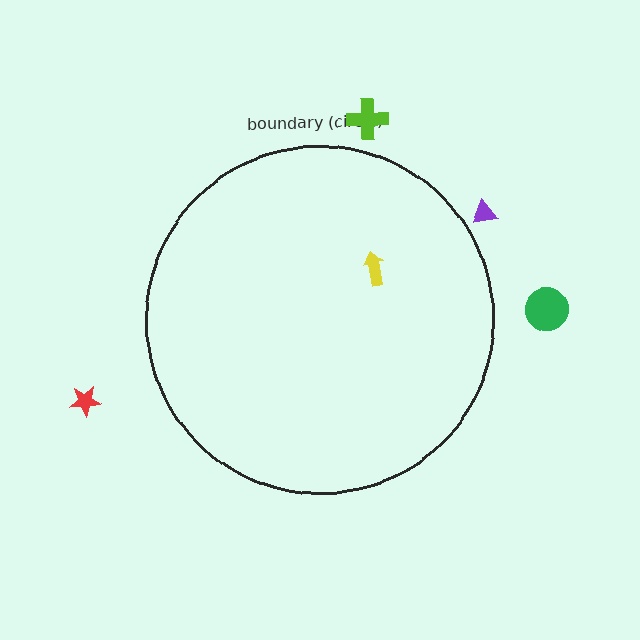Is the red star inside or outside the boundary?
Outside.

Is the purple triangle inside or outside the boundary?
Outside.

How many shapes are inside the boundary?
1 inside, 4 outside.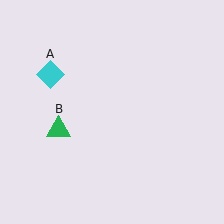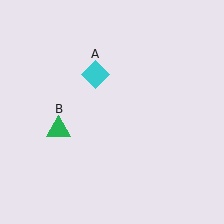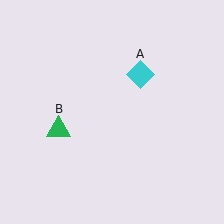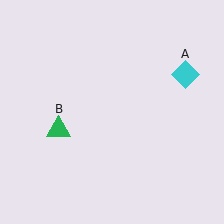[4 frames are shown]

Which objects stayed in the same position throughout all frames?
Green triangle (object B) remained stationary.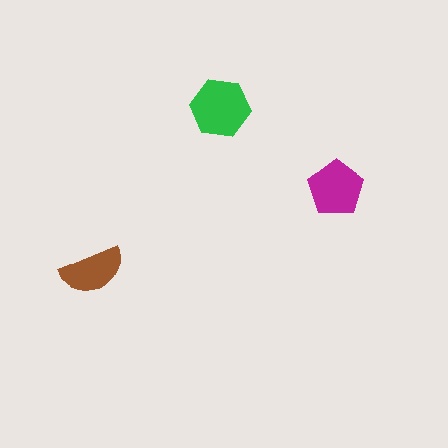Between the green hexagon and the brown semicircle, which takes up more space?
The green hexagon.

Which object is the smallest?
The brown semicircle.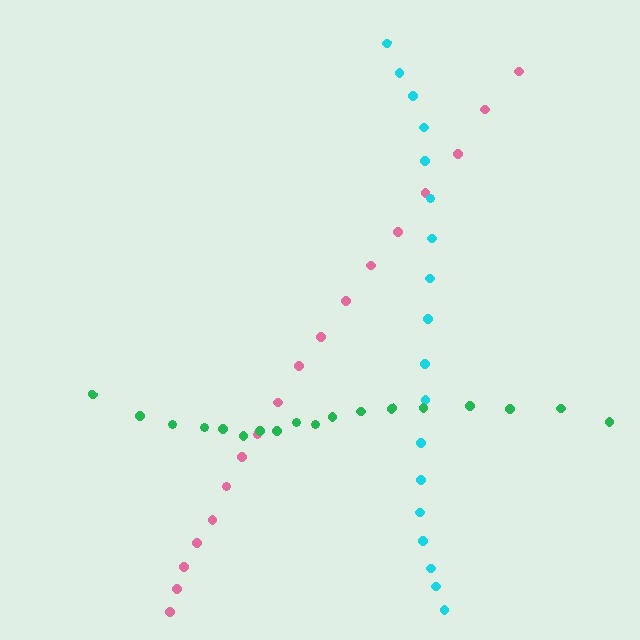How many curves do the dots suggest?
There are 3 distinct paths.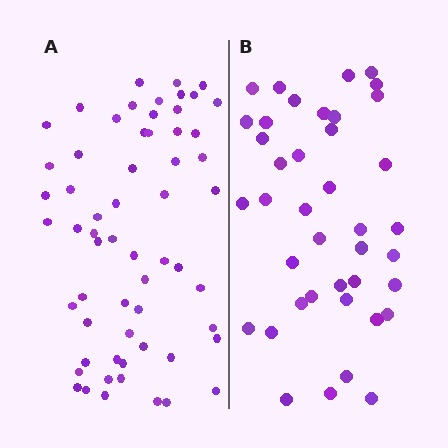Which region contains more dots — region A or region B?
Region A (the left region) has more dots.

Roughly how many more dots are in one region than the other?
Region A has approximately 20 more dots than region B.